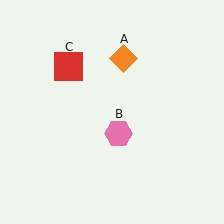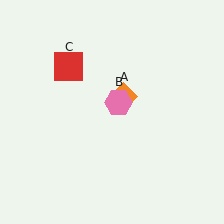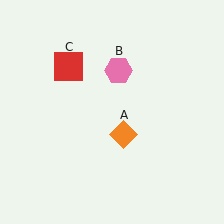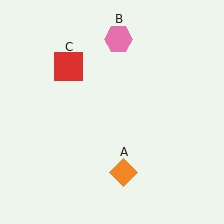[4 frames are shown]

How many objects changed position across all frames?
2 objects changed position: orange diamond (object A), pink hexagon (object B).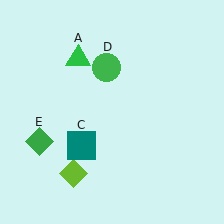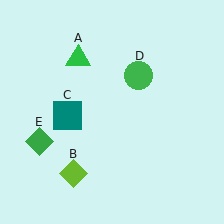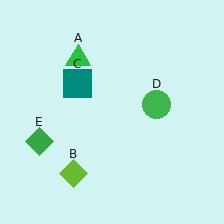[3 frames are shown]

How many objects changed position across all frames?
2 objects changed position: teal square (object C), green circle (object D).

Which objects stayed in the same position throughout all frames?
Green triangle (object A) and lime diamond (object B) and green diamond (object E) remained stationary.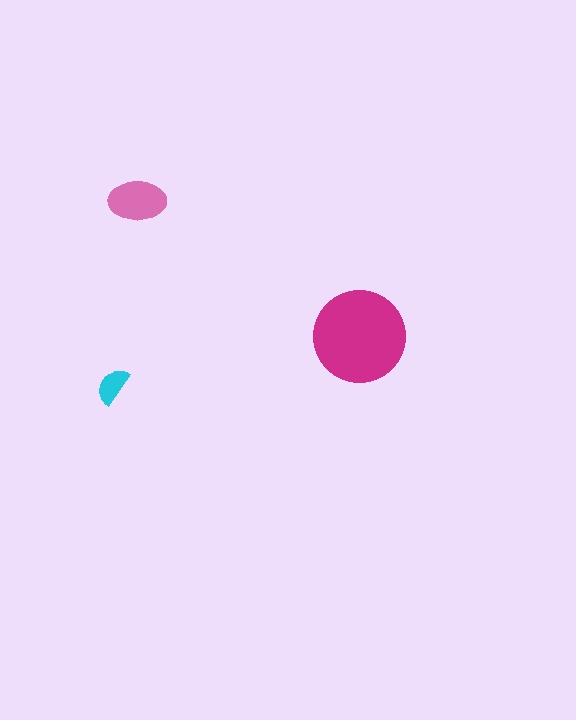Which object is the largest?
The magenta circle.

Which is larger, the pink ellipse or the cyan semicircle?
The pink ellipse.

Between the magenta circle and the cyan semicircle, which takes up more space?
The magenta circle.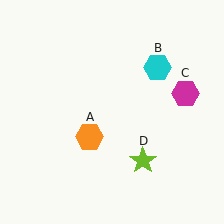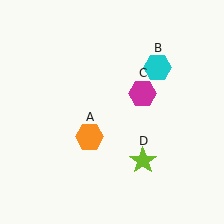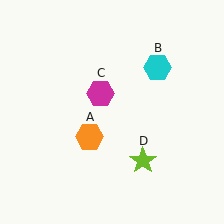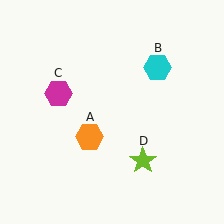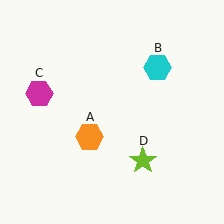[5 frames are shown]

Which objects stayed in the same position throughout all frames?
Orange hexagon (object A) and cyan hexagon (object B) and lime star (object D) remained stationary.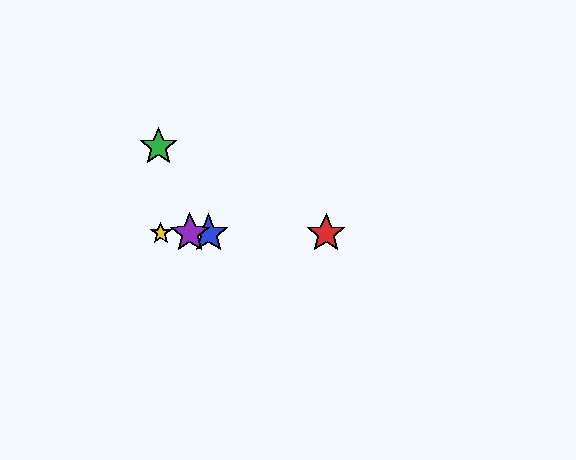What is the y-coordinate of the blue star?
The blue star is at y≈233.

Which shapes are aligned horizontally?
The red star, the blue star, the yellow star, the purple star are aligned horizontally.